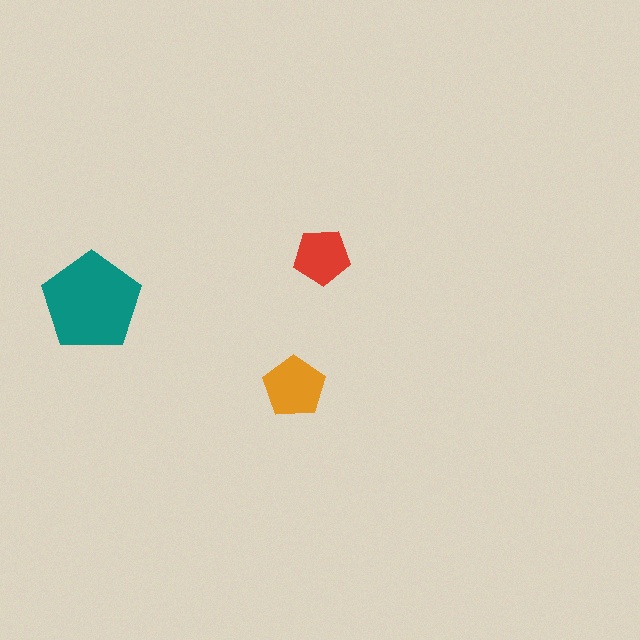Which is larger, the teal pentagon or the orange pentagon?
The teal one.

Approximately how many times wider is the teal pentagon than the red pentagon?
About 1.5 times wider.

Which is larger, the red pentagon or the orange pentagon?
The orange one.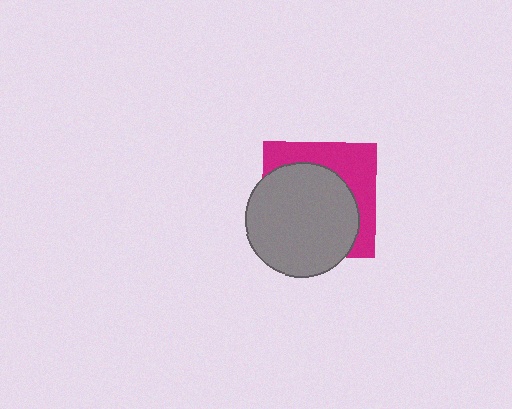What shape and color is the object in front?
The object in front is a gray circle.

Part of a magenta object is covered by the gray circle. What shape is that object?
It is a square.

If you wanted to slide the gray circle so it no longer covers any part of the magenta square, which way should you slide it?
Slide it toward the lower-left — that is the most direct way to separate the two shapes.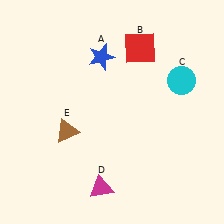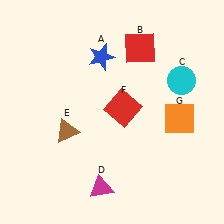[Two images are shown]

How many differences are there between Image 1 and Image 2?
There are 2 differences between the two images.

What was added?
A red square (F), an orange square (G) were added in Image 2.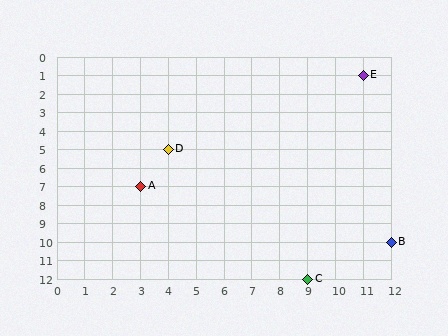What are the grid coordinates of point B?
Point B is at grid coordinates (12, 10).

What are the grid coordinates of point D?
Point D is at grid coordinates (4, 5).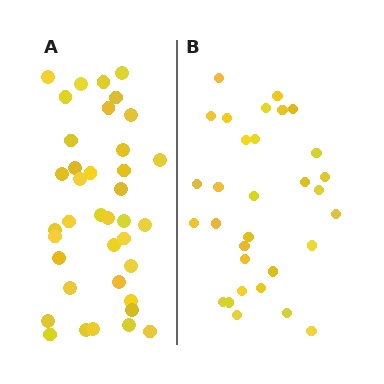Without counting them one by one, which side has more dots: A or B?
Region A (the left region) has more dots.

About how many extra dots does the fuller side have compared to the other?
Region A has roughly 8 or so more dots than region B.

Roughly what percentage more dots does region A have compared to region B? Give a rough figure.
About 25% more.